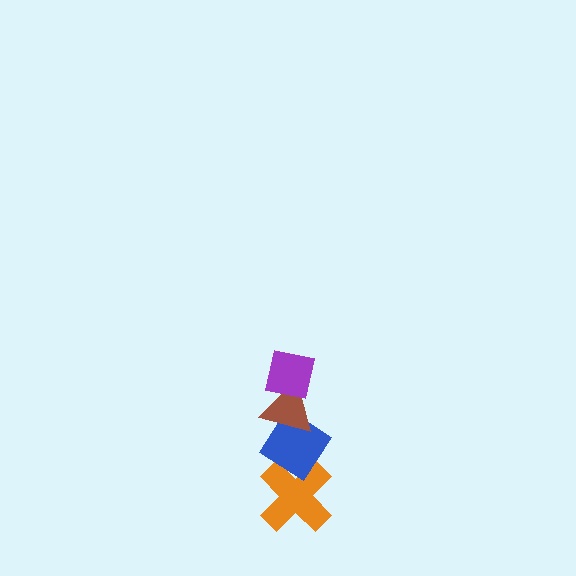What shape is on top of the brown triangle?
The purple square is on top of the brown triangle.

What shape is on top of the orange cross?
The blue diamond is on top of the orange cross.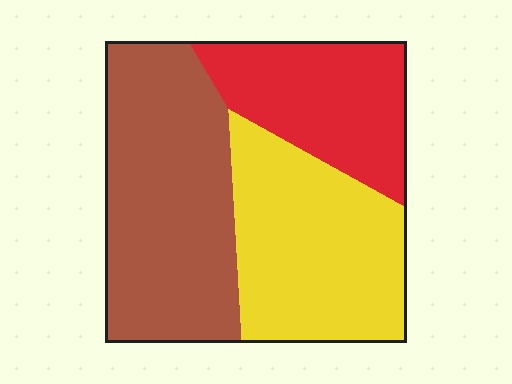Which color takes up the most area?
Brown, at roughly 40%.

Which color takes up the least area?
Red, at roughly 25%.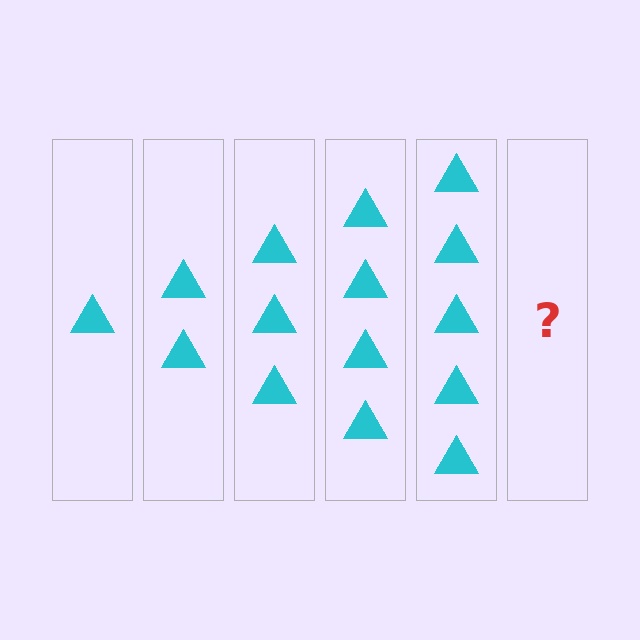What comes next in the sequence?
The next element should be 6 triangles.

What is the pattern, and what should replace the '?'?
The pattern is that each step adds one more triangle. The '?' should be 6 triangles.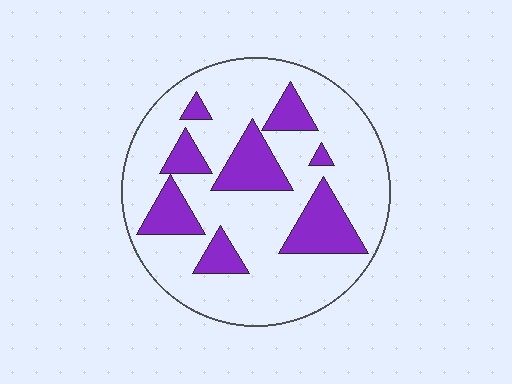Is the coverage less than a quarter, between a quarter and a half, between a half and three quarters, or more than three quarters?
Less than a quarter.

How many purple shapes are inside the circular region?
8.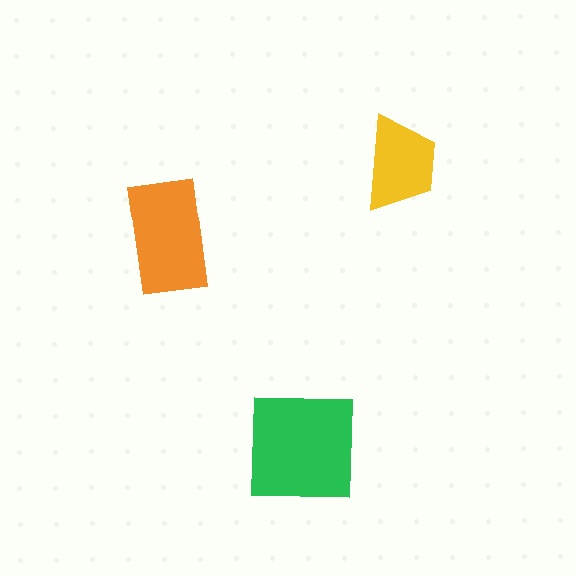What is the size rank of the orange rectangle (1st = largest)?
2nd.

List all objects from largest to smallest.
The green square, the orange rectangle, the yellow trapezoid.